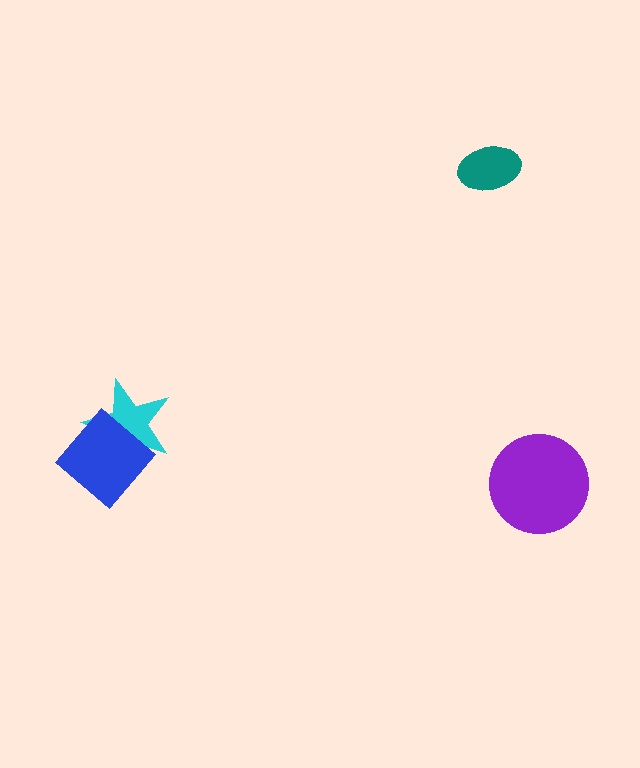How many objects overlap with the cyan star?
1 object overlaps with the cyan star.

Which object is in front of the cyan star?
The blue diamond is in front of the cyan star.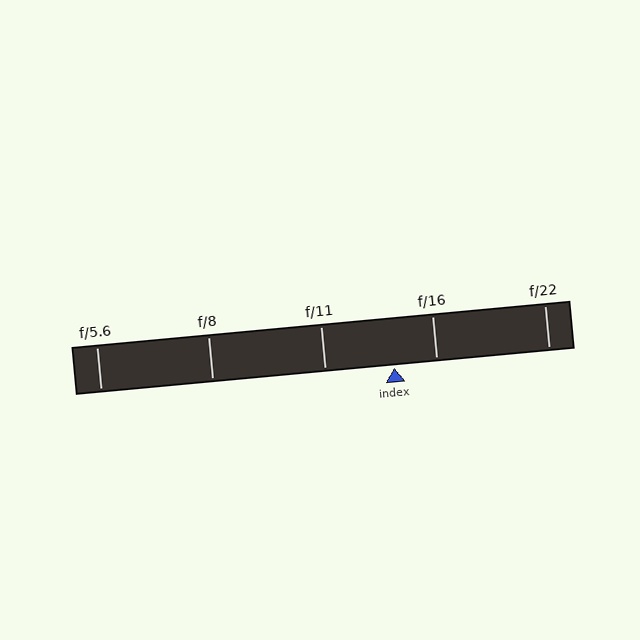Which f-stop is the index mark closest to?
The index mark is closest to f/16.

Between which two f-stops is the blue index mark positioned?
The index mark is between f/11 and f/16.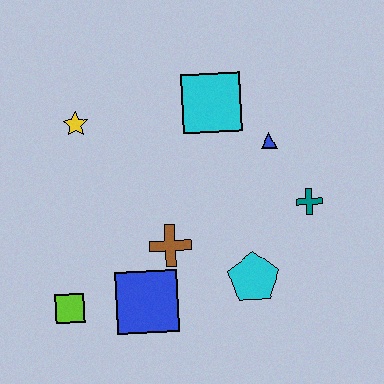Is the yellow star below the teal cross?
No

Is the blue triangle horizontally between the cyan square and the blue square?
No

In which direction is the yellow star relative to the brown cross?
The yellow star is above the brown cross.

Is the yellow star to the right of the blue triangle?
No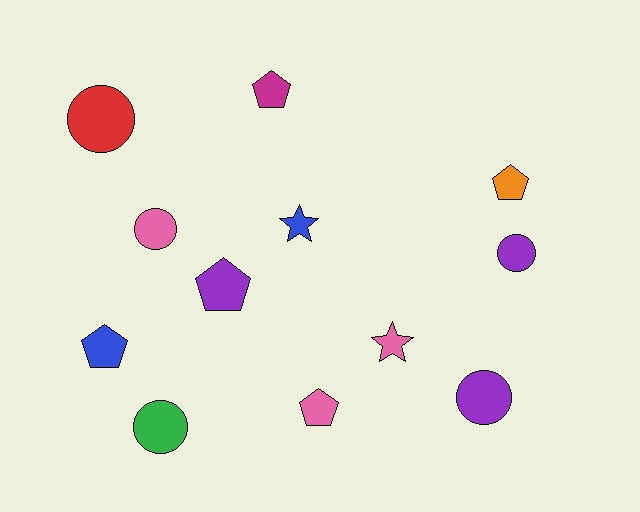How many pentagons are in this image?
There are 5 pentagons.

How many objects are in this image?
There are 12 objects.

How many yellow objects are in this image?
There are no yellow objects.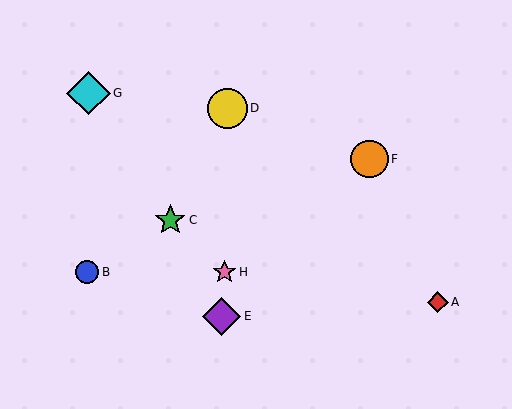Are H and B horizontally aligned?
Yes, both are at y≈272.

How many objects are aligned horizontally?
2 objects (B, H) are aligned horizontally.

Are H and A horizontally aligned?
No, H is at y≈272 and A is at y≈302.